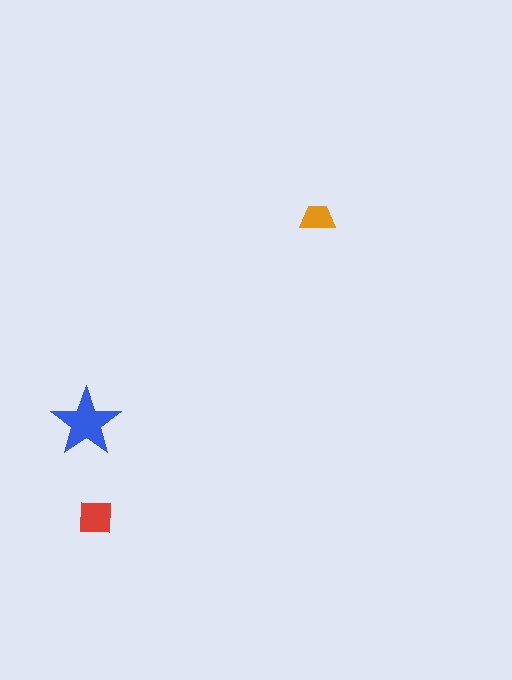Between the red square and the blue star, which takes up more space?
The blue star.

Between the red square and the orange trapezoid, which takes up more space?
The red square.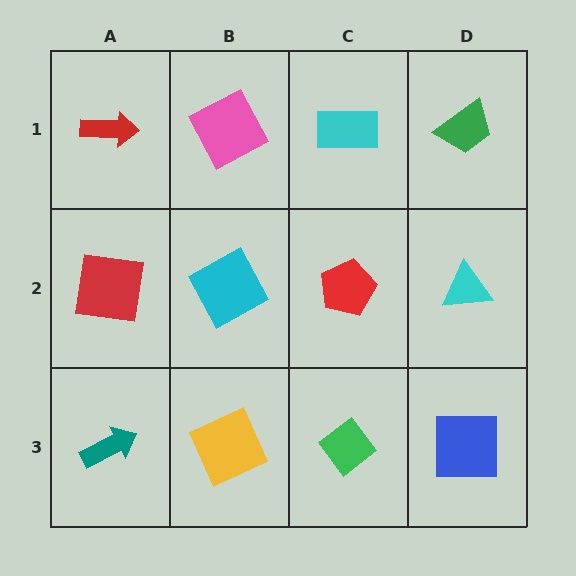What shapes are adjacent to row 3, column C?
A red pentagon (row 2, column C), a yellow square (row 3, column B), a blue square (row 3, column D).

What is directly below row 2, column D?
A blue square.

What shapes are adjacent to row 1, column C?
A red pentagon (row 2, column C), a pink square (row 1, column B), a green trapezoid (row 1, column D).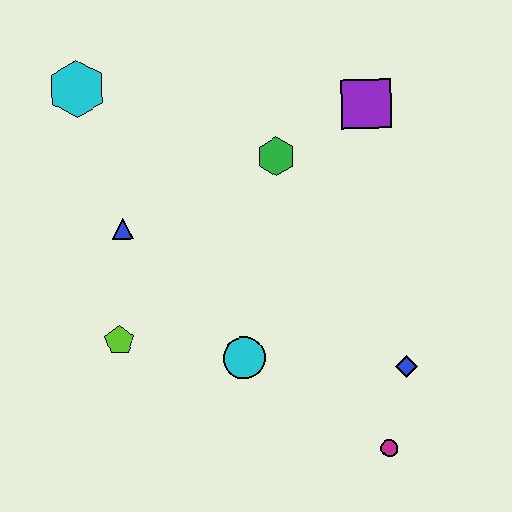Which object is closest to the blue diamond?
The magenta circle is closest to the blue diamond.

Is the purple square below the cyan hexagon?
Yes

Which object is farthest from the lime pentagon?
The purple square is farthest from the lime pentagon.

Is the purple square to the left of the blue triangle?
No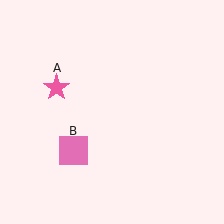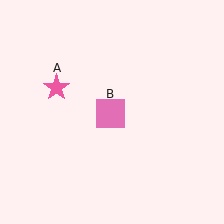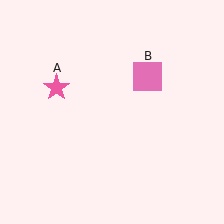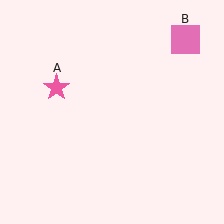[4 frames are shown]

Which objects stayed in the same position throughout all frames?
Pink star (object A) remained stationary.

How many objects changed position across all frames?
1 object changed position: pink square (object B).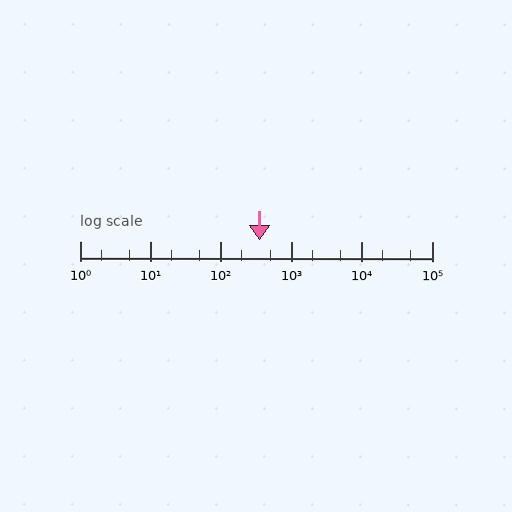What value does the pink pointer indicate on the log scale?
The pointer indicates approximately 350.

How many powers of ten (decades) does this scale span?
The scale spans 5 decades, from 1 to 100000.